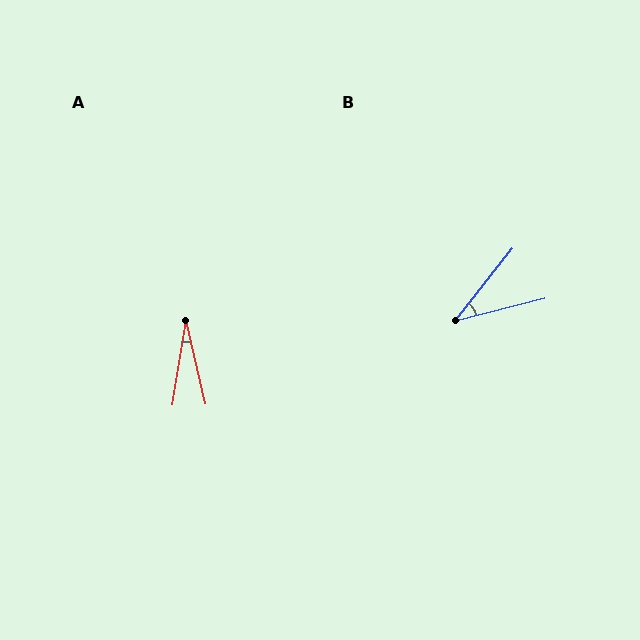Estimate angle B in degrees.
Approximately 37 degrees.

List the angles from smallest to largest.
A (22°), B (37°).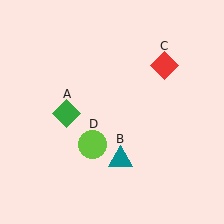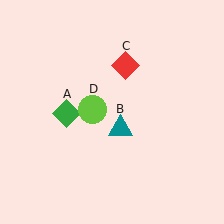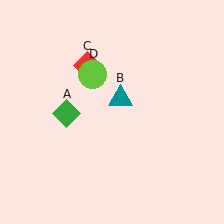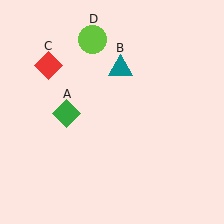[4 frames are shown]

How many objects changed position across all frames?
3 objects changed position: teal triangle (object B), red diamond (object C), lime circle (object D).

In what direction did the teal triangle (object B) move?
The teal triangle (object B) moved up.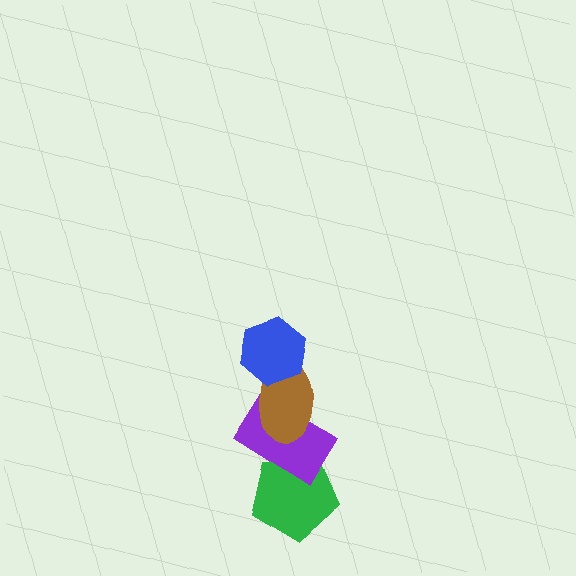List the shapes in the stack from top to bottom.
From top to bottom: the blue hexagon, the brown ellipse, the purple rectangle, the green pentagon.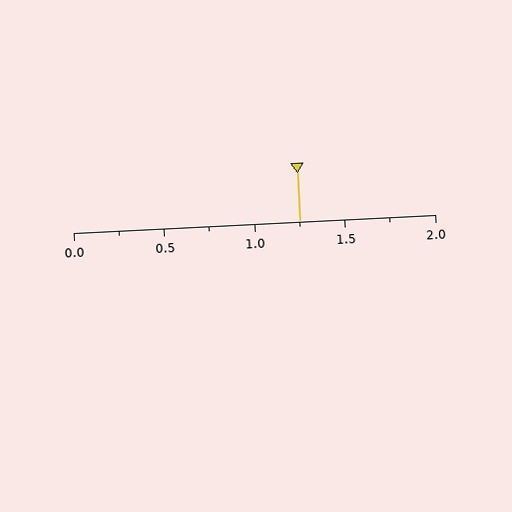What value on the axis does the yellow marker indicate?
The marker indicates approximately 1.25.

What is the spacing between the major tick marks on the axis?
The major ticks are spaced 0.5 apart.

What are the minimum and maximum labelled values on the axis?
The axis runs from 0.0 to 2.0.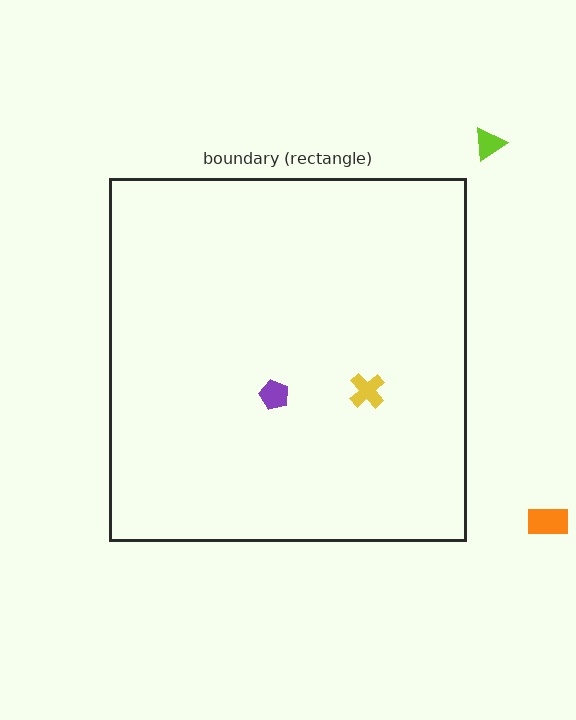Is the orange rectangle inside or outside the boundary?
Outside.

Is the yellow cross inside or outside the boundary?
Inside.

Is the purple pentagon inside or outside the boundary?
Inside.